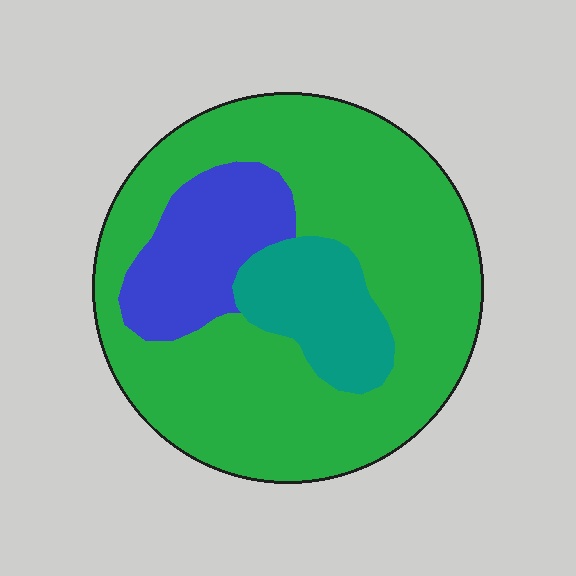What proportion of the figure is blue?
Blue takes up less than a sixth of the figure.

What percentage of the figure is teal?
Teal covers 14% of the figure.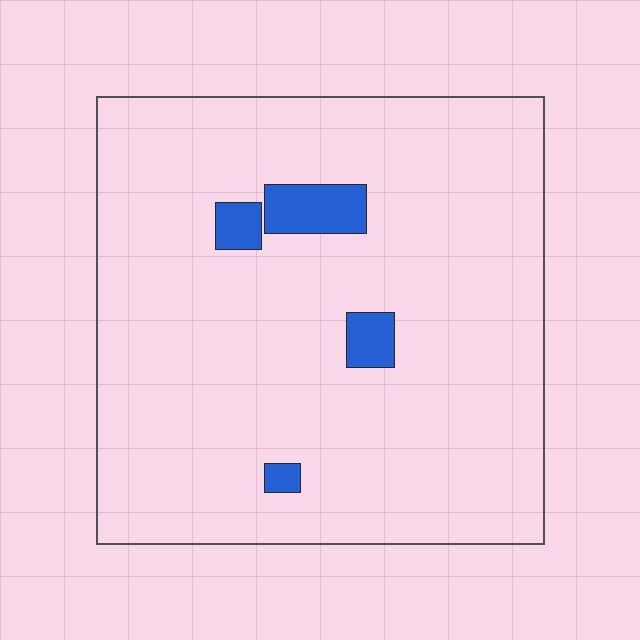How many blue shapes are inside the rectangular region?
4.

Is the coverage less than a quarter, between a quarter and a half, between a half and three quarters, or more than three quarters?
Less than a quarter.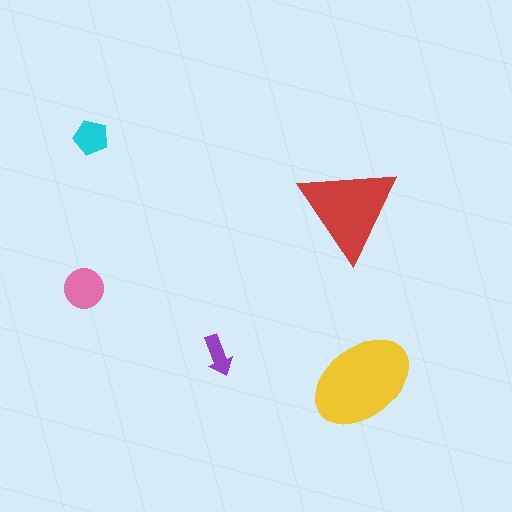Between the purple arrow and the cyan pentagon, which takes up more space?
The cyan pentagon.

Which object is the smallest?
The purple arrow.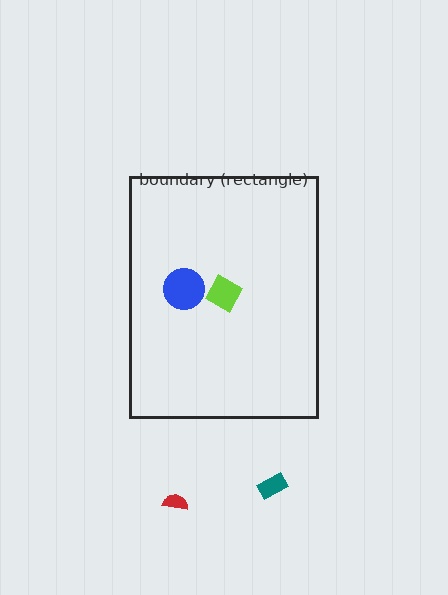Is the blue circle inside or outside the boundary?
Inside.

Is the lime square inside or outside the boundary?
Inside.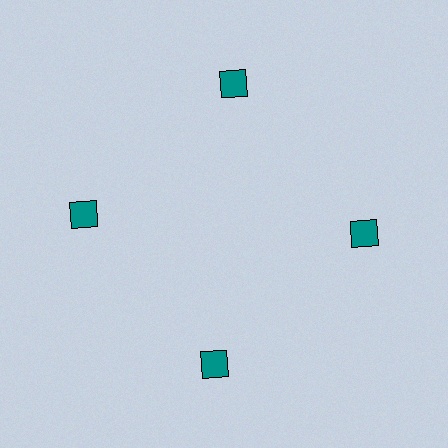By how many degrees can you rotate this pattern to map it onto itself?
The pattern maps onto itself every 90 degrees of rotation.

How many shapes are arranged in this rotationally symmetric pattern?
There are 4 shapes, arranged in 4 groups of 1.